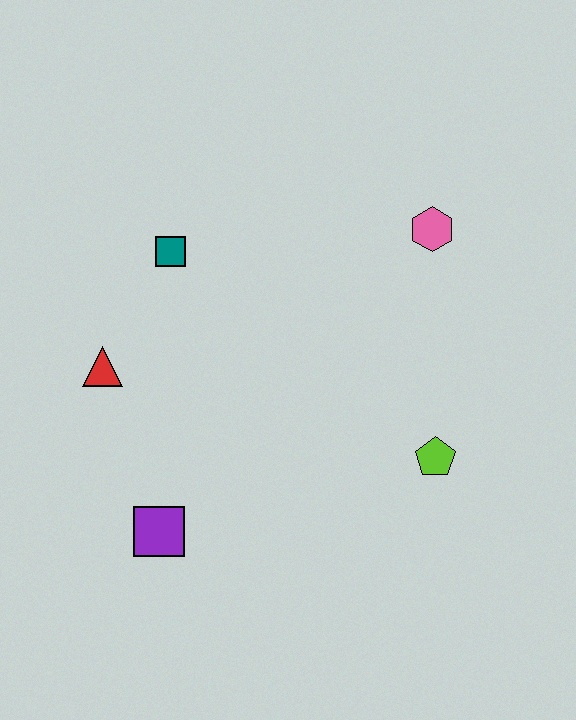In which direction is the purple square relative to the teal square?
The purple square is below the teal square.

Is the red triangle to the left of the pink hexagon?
Yes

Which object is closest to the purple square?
The red triangle is closest to the purple square.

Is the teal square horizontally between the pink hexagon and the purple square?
Yes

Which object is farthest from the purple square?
The pink hexagon is farthest from the purple square.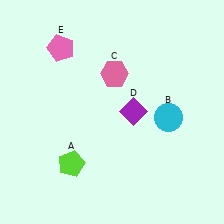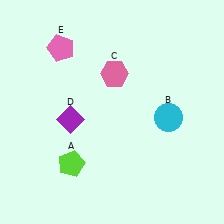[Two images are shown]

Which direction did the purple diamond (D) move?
The purple diamond (D) moved left.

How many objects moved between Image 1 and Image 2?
1 object moved between the two images.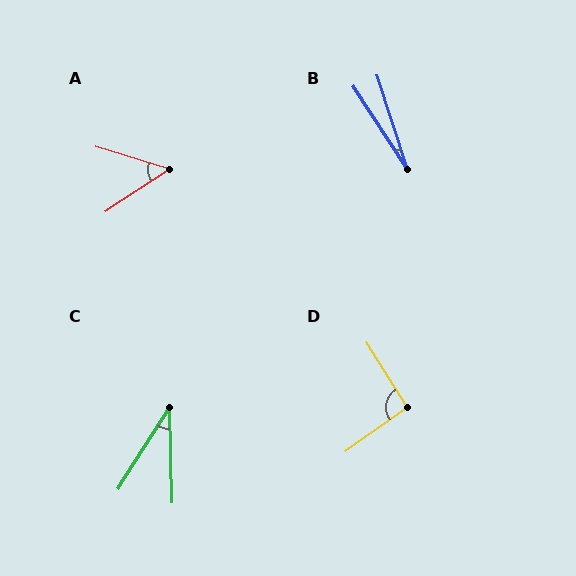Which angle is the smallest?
B, at approximately 15 degrees.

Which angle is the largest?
D, at approximately 93 degrees.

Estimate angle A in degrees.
Approximately 50 degrees.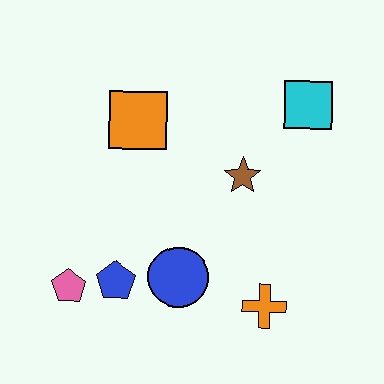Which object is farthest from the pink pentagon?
The cyan square is farthest from the pink pentagon.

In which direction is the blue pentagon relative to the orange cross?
The blue pentagon is to the left of the orange cross.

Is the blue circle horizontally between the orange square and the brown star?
Yes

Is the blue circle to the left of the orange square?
No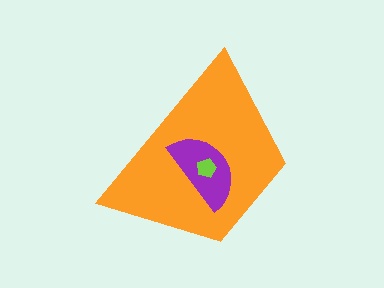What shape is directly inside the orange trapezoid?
The purple semicircle.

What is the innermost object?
The lime pentagon.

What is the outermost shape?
The orange trapezoid.